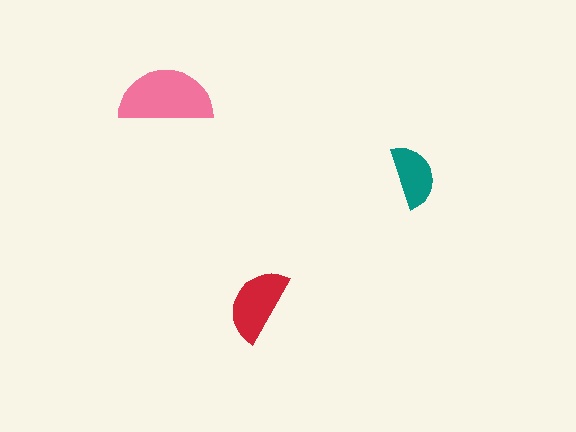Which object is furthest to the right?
The teal semicircle is rightmost.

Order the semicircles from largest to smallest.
the pink one, the red one, the teal one.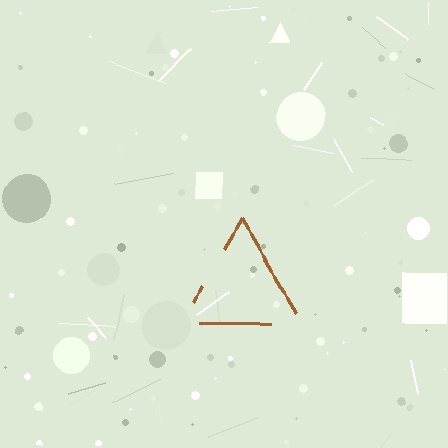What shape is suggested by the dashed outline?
The dashed outline suggests a triangle.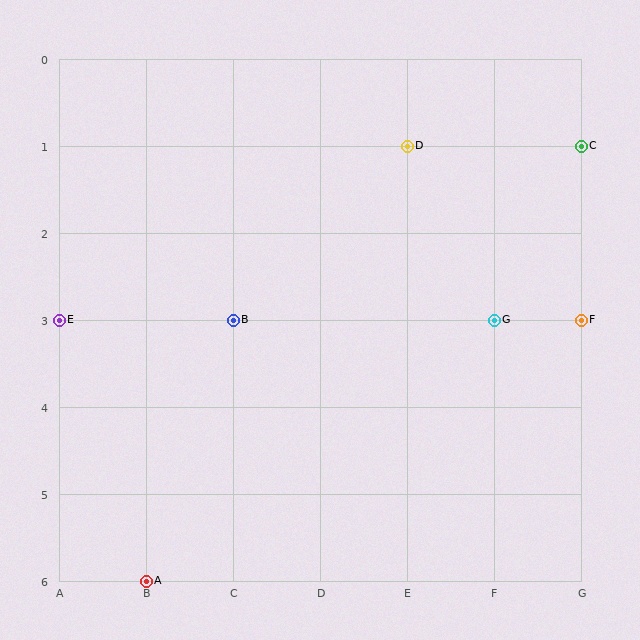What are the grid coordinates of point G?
Point G is at grid coordinates (F, 3).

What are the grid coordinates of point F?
Point F is at grid coordinates (G, 3).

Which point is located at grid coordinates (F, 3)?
Point G is at (F, 3).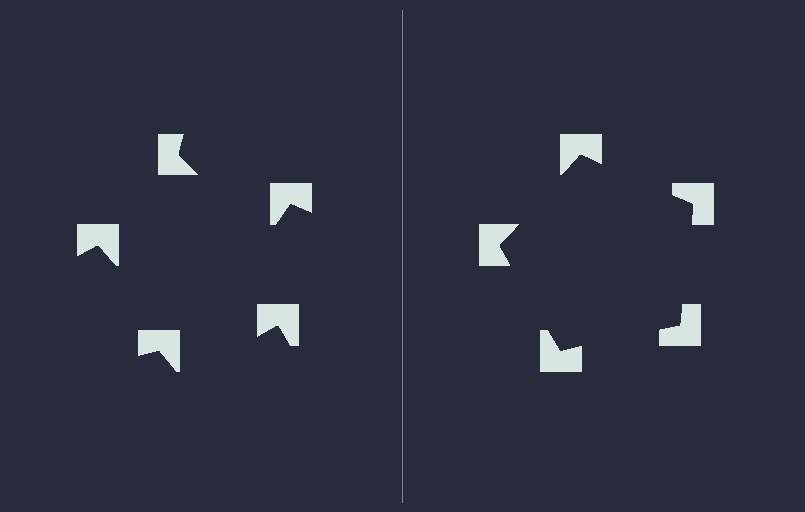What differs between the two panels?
The notched squares are positioned identically on both sides; only the wedge orientations differ. On the right they align to a pentagon; on the left they are misaligned.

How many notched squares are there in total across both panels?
10 — 5 on each side.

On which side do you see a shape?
An illusory pentagon appears on the right side. On the left side the wedge cuts are rotated, so no coherent shape forms.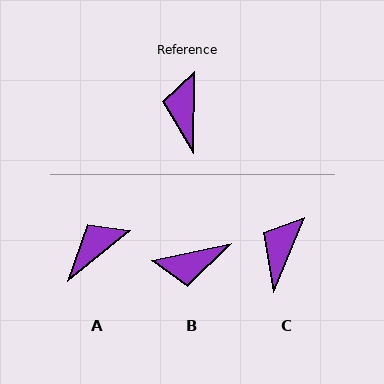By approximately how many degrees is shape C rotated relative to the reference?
Approximately 22 degrees clockwise.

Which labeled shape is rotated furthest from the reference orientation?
B, about 103 degrees away.